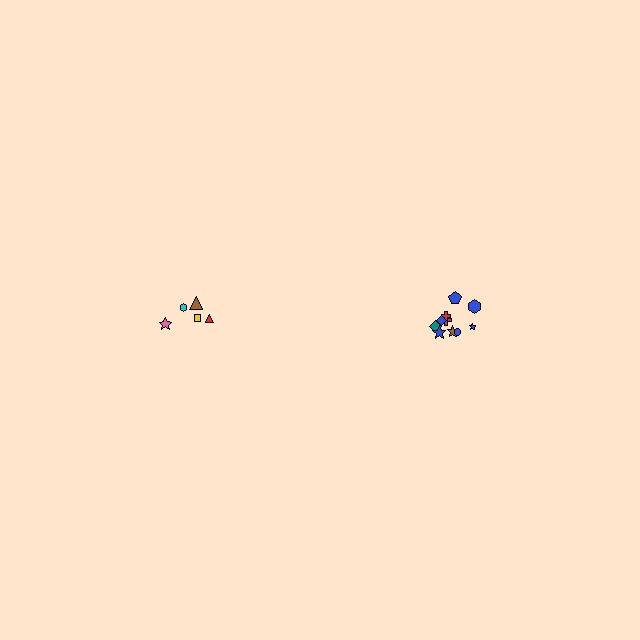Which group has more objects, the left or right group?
The right group.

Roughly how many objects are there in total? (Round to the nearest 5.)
Roughly 15 objects in total.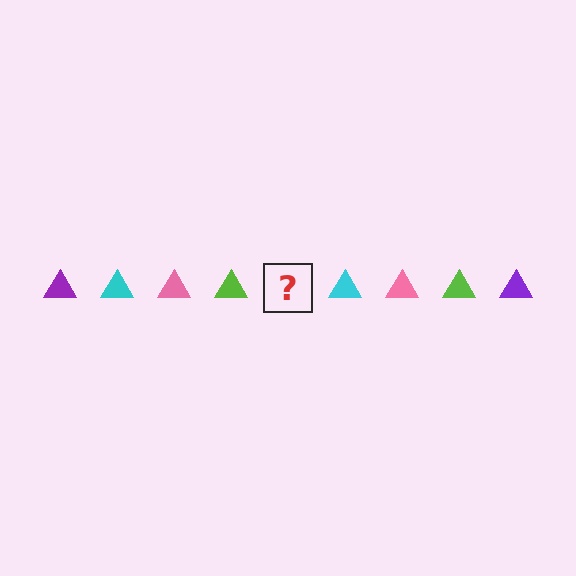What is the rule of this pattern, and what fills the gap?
The rule is that the pattern cycles through purple, cyan, pink, lime triangles. The gap should be filled with a purple triangle.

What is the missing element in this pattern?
The missing element is a purple triangle.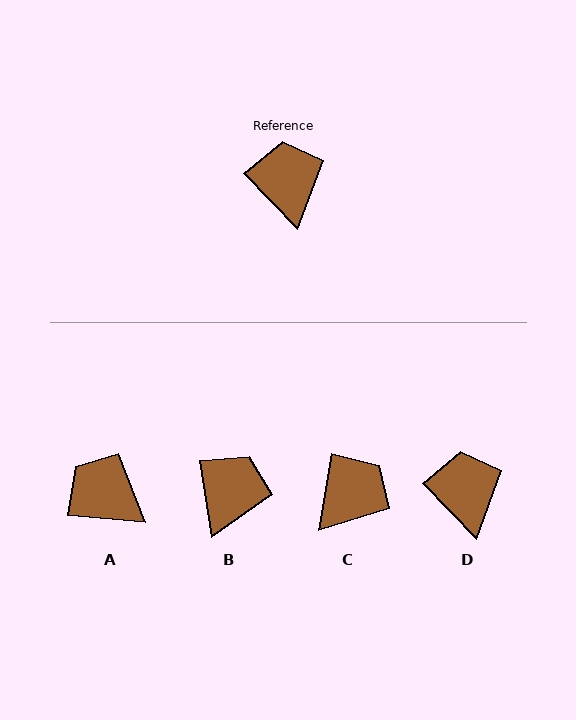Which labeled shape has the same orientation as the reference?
D.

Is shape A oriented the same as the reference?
No, it is off by about 41 degrees.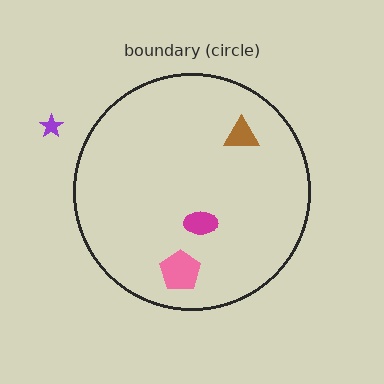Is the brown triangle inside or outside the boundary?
Inside.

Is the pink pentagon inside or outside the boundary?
Inside.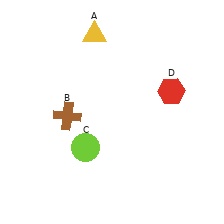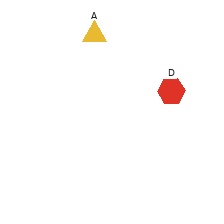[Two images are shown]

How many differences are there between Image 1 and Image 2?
There are 2 differences between the two images.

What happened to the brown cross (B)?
The brown cross (B) was removed in Image 2. It was in the bottom-left area of Image 1.